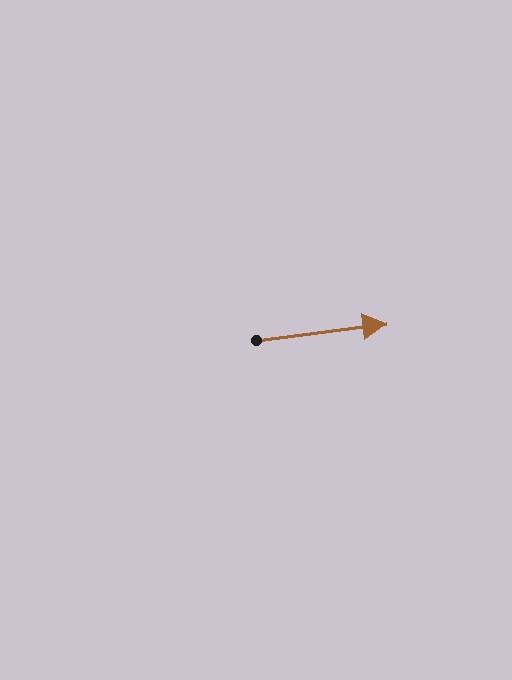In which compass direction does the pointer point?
East.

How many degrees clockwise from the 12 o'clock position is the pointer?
Approximately 83 degrees.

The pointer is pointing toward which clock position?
Roughly 3 o'clock.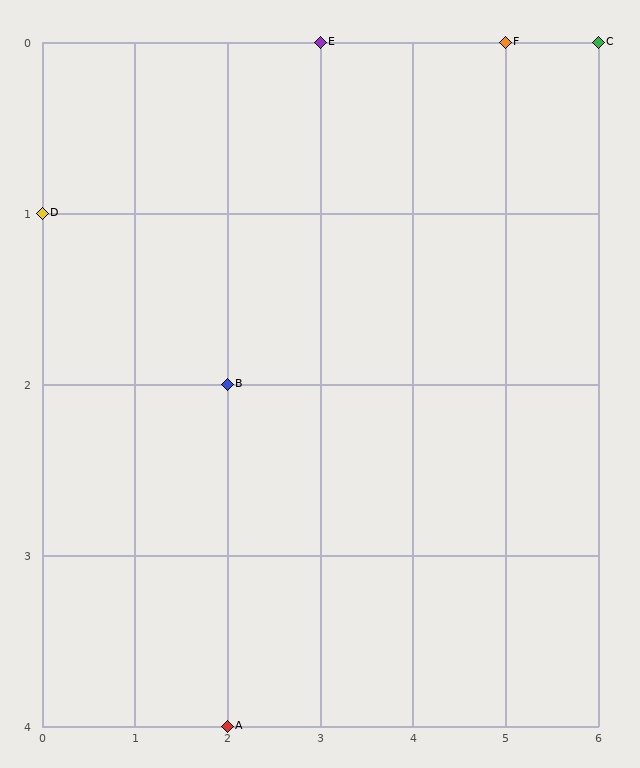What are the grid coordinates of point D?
Point D is at grid coordinates (0, 1).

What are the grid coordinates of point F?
Point F is at grid coordinates (5, 0).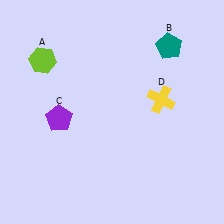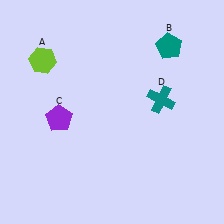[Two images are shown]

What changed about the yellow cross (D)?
In Image 1, D is yellow. In Image 2, it changed to teal.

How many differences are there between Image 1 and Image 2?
There is 1 difference between the two images.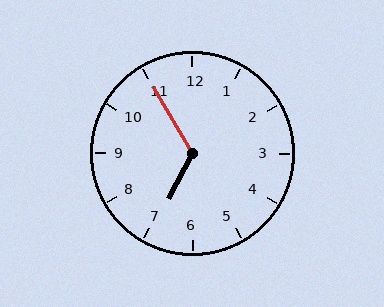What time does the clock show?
6:55.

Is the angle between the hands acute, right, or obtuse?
It is obtuse.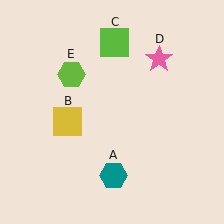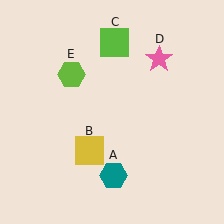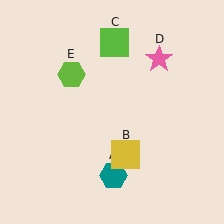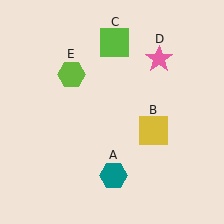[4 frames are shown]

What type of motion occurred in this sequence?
The yellow square (object B) rotated counterclockwise around the center of the scene.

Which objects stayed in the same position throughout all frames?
Teal hexagon (object A) and lime square (object C) and pink star (object D) and lime hexagon (object E) remained stationary.